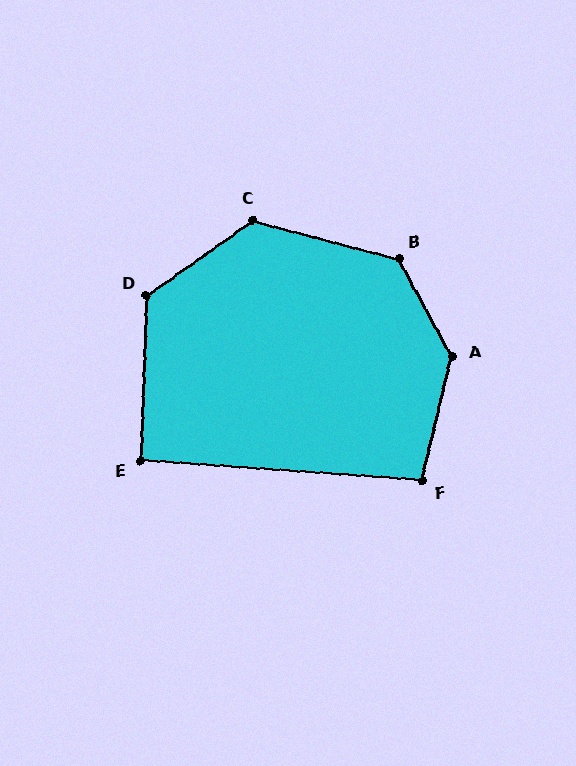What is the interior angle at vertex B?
Approximately 133 degrees (obtuse).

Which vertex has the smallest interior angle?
E, at approximately 92 degrees.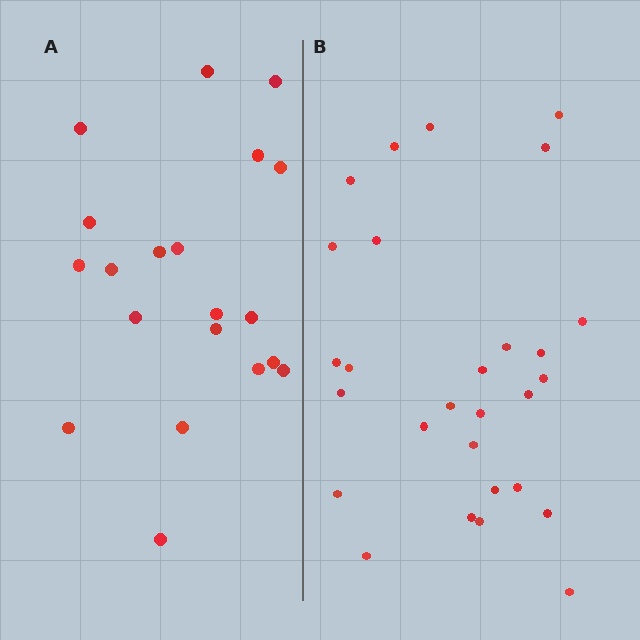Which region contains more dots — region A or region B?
Region B (the right region) has more dots.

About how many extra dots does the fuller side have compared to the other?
Region B has roughly 8 or so more dots than region A.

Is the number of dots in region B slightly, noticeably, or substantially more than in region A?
Region B has noticeably more, but not dramatically so. The ratio is roughly 1.4 to 1.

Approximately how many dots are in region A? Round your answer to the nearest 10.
About 20 dots.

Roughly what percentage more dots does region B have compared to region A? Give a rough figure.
About 40% more.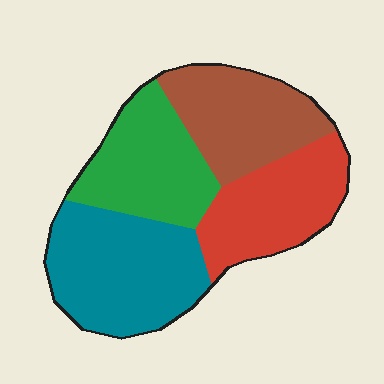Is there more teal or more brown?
Teal.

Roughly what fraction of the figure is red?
Red takes up about one quarter (1/4) of the figure.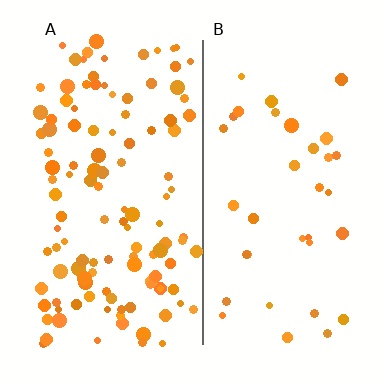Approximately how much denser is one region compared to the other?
Approximately 3.3× — region A over region B.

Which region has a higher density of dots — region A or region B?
A (the left).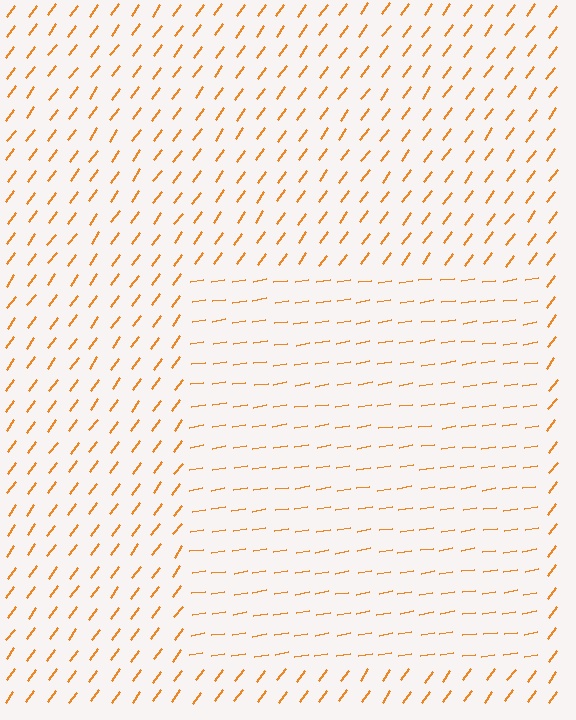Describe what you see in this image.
The image is filled with small orange line segments. A rectangle region in the image has lines oriented differently from the surrounding lines, creating a visible texture boundary.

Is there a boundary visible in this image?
Yes, there is a texture boundary formed by a change in line orientation.